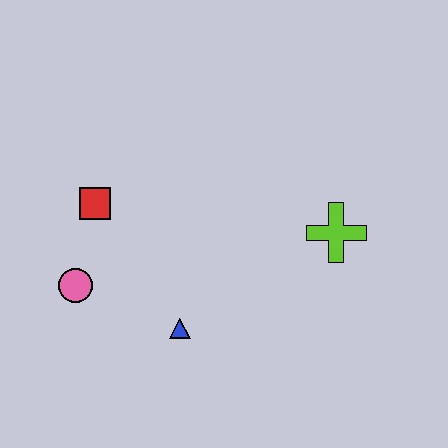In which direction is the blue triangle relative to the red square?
The blue triangle is below the red square.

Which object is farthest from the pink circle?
The lime cross is farthest from the pink circle.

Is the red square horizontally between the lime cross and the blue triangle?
No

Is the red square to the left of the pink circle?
No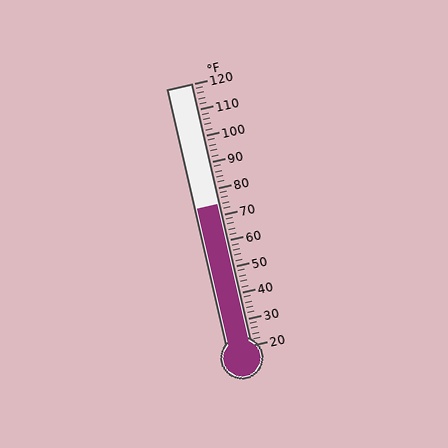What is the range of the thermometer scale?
The thermometer scale ranges from 20°F to 120°F.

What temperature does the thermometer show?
The thermometer shows approximately 74°F.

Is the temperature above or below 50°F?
The temperature is above 50°F.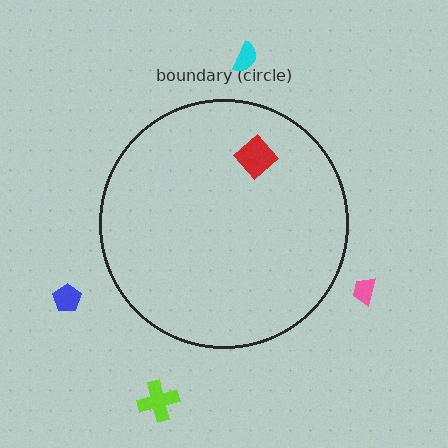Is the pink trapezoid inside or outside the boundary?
Outside.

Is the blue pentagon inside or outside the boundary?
Outside.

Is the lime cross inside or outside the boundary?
Outside.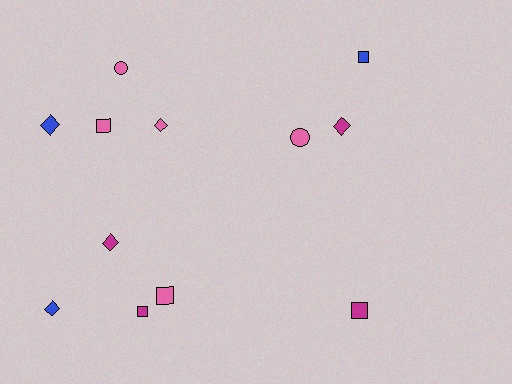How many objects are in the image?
There are 12 objects.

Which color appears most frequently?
Pink, with 5 objects.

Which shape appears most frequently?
Diamond, with 5 objects.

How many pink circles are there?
There are 2 pink circles.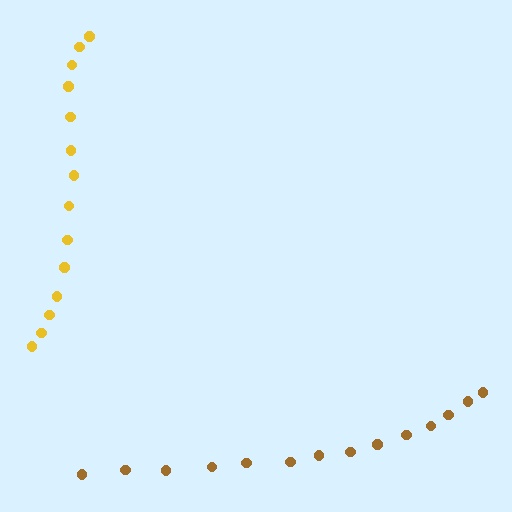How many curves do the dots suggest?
There are 2 distinct paths.